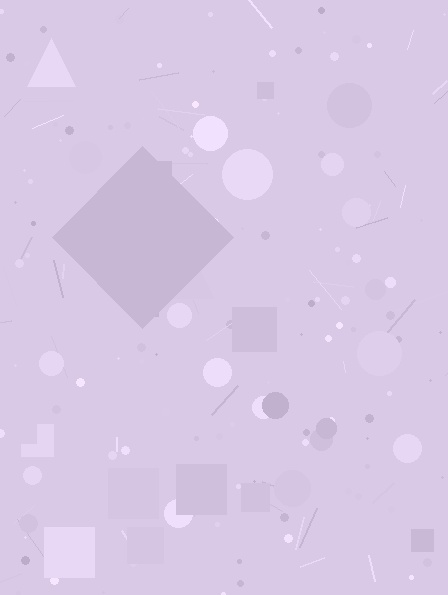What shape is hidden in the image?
A diamond is hidden in the image.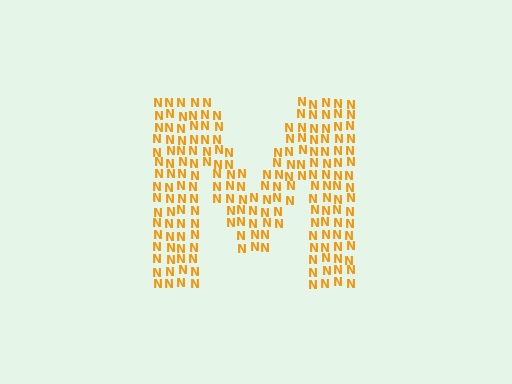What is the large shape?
The large shape is the letter M.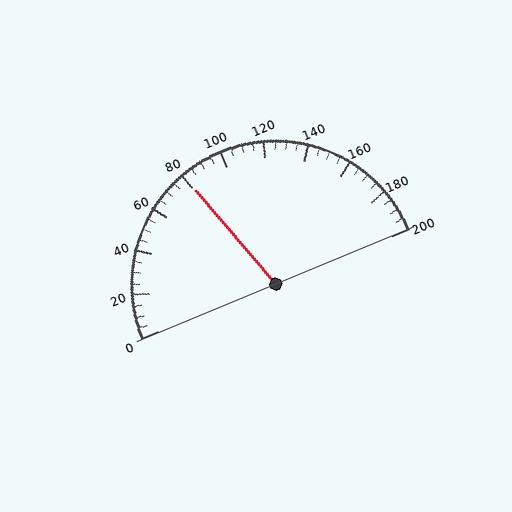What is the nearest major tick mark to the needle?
The nearest major tick mark is 80.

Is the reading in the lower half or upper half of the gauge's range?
The reading is in the lower half of the range (0 to 200).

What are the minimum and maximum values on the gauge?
The gauge ranges from 0 to 200.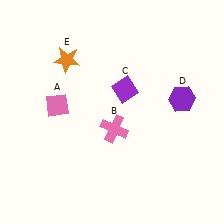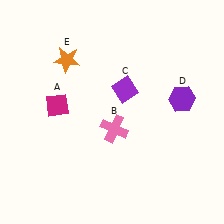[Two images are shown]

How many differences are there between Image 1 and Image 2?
There is 1 difference between the two images.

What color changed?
The diamond (A) changed from pink in Image 1 to magenta in Image 2.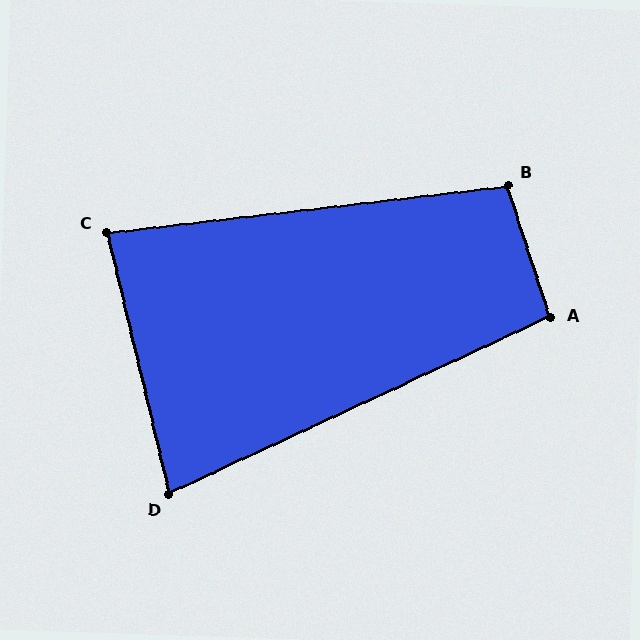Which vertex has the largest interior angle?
B, at approximately 101 degrees.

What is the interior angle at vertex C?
Approximately 83 degrees (acute).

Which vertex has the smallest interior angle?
D, at approximately 79 degrees.